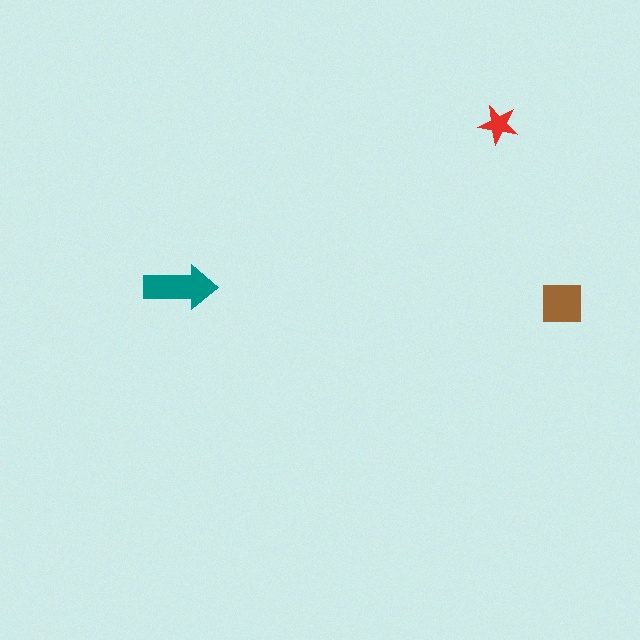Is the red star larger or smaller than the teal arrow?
Smaller.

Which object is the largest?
The teal arrow.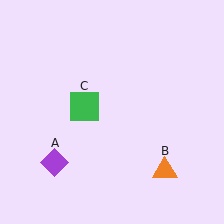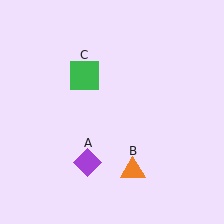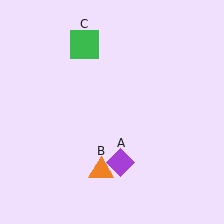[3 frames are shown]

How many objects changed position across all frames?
3 objects changed position: purple diamond (object A), orange triangle (object B), green square (object C).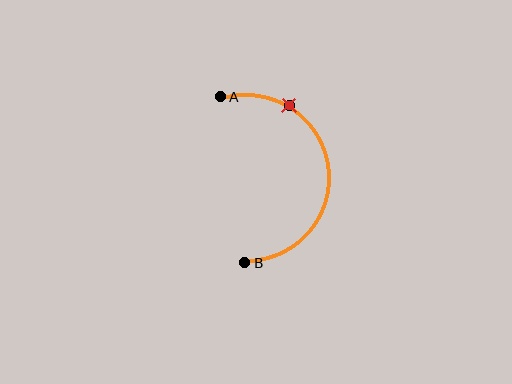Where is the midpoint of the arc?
The arc midpoint is the point on the curve farthest from the straight line joining A and B. It sits to the right of that line.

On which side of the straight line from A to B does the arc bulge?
The arc bulges to the right of the straight line connecting A and B.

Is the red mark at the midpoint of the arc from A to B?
No. The red mark lies on the arc but is closer to endpoint A. The arc midpoint would be at the point on the curve equidistant along the arc from both A and B.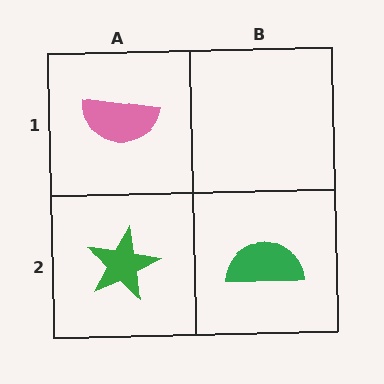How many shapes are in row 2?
2 shapes.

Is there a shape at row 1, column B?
No, that cell is empty.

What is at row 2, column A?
A green star.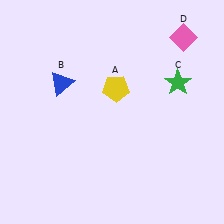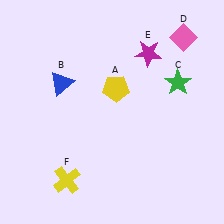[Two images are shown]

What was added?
A magenta star (E), a yellow cross (F) were added in Image 2.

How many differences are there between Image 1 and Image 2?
There are 2 differences between the two images.